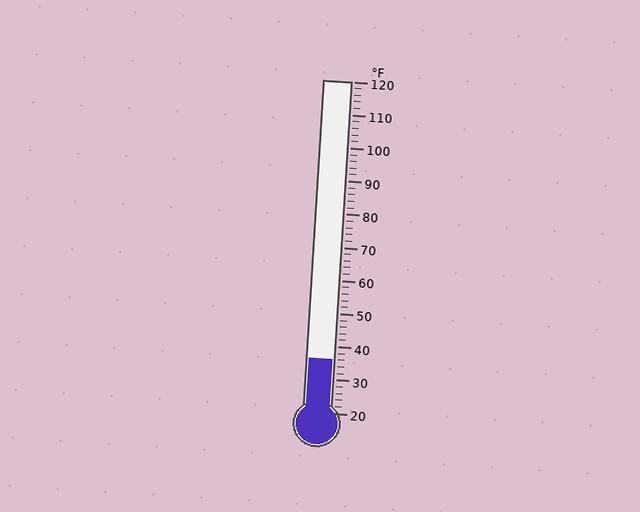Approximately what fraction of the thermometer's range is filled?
The thermometer is filled to approximately 15% of its range.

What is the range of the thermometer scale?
The thermometer scale ranges from 20°F to 120°F.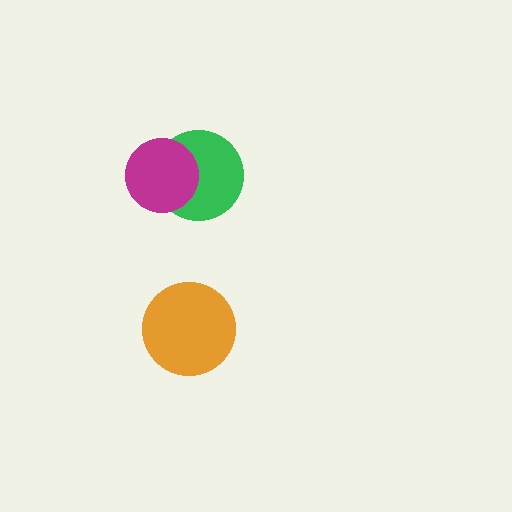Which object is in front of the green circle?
The magenta circle is in front of the green circle.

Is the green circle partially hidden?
Yes, it is partially covered by another shape.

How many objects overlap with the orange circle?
0 objects overlap with the orange circle.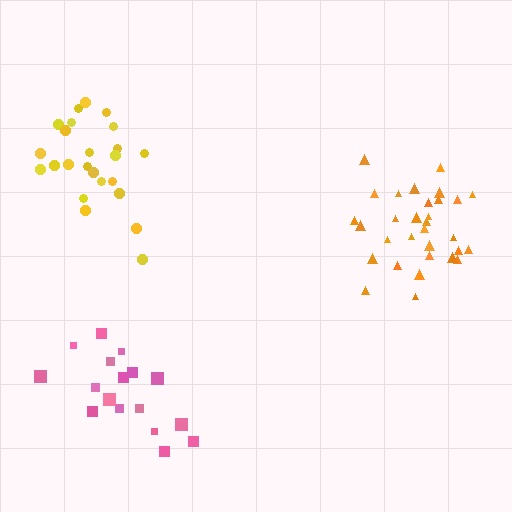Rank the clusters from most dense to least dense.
orange, yellow, pink.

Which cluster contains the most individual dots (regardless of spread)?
Orange (31).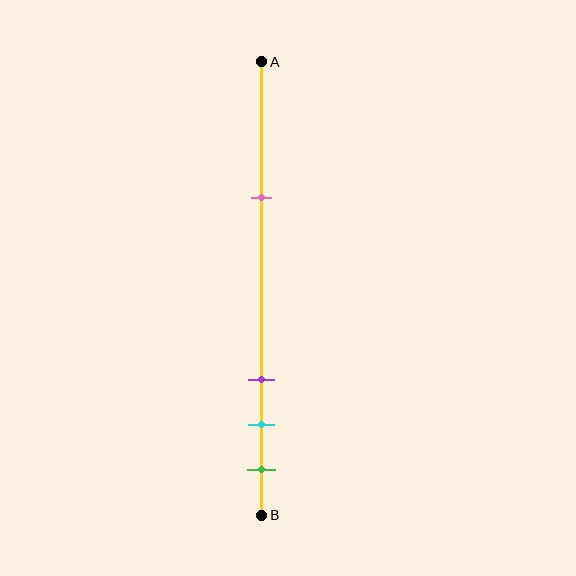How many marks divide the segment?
There are 4 marks dividing the segment.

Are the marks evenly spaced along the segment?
No, the marks are not evenly spaced.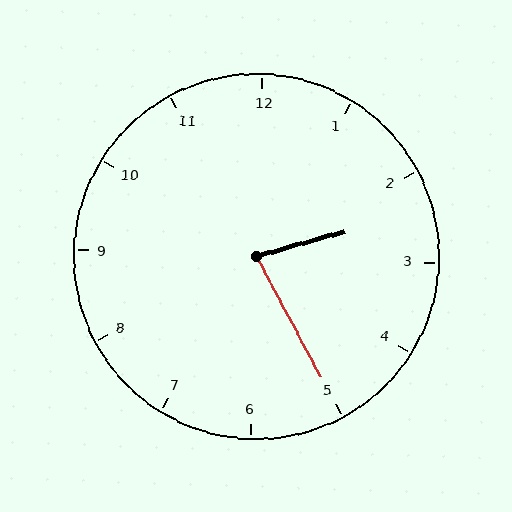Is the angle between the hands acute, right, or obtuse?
It is acute.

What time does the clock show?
2:25.